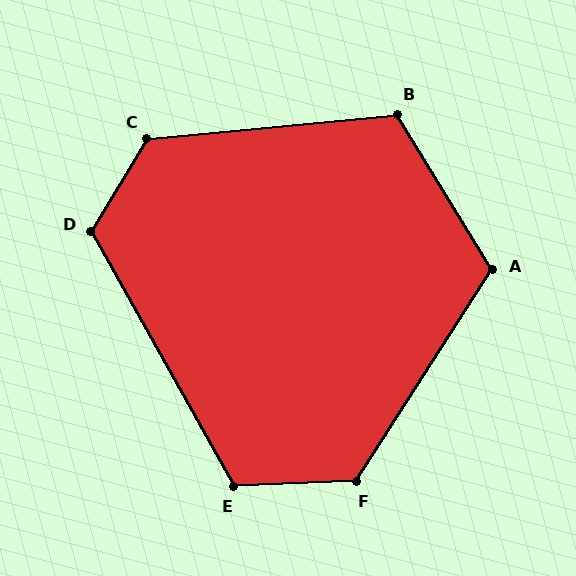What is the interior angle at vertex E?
Approximately 117 degrees (obtuse).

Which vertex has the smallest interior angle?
A, at approximately 116 degrees.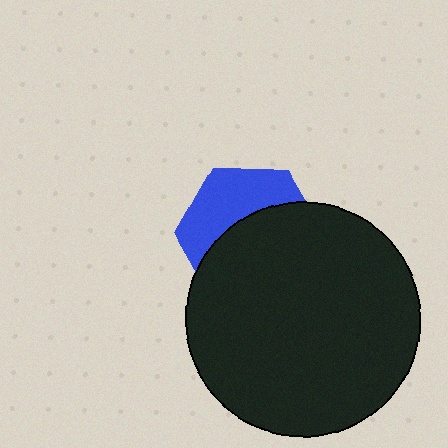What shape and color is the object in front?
The object in front is a black circle.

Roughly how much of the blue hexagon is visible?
A small part of it is visible (roughly 41%).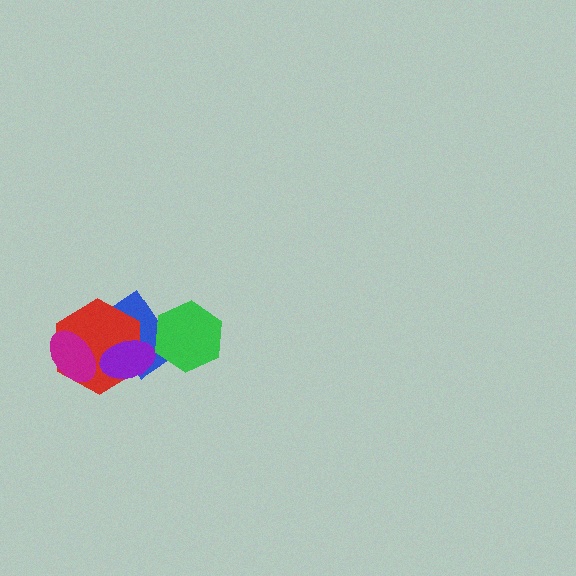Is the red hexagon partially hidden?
Yes, it is partially covered by another shape.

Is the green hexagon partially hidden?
No, no other shape covers it.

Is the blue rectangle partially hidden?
Yes, it is partially covered by another shape.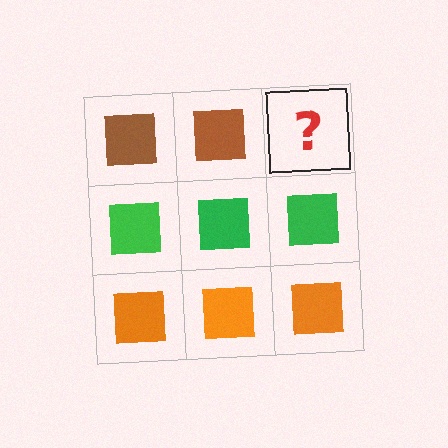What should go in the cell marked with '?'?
The missing cell should contain a brown square.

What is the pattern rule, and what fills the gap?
The rule is that each row has a consistent color. The gap should be filled with a brown square.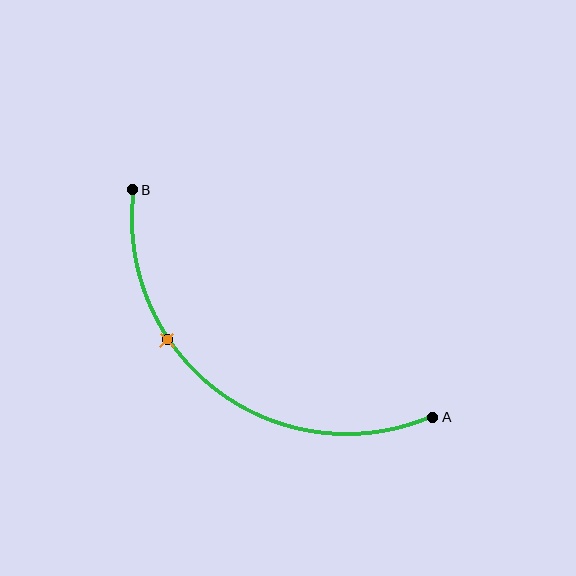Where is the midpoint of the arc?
The arc midpoint is the point on the curve farthest from the straight line joining A and B. It sits below and to the left of that line.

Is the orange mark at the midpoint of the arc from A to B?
No. The orange mark lies on the arc but is closer to endpoint B. The arc midpoint would be at the point on the curve equidistant along the arc from both A and B.